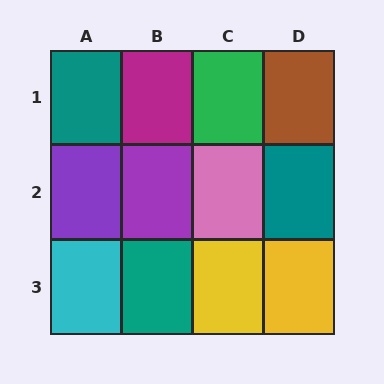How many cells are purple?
2 cells are purple.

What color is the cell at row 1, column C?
Green.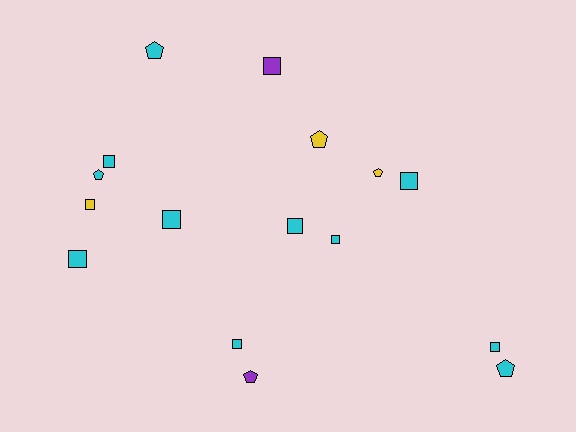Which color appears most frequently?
Cyan, with 11 objects.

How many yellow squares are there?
There is 1 yellow square.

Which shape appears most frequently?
Square, with 10 objects.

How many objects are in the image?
There are 16 objects.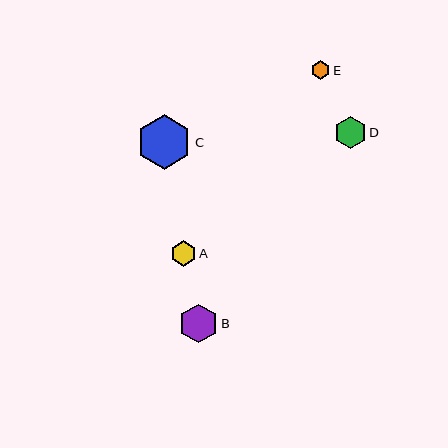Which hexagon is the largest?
Hexagon C is the largest with a size of approximately 55 pixels.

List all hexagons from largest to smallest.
From largest to smallest: C, B, D, A, E.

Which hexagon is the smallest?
Hexagon E is the smallest with a size of approximately 19 pixels.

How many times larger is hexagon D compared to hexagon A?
Hexagon D is approximately 1.3 times the size of hexagon A.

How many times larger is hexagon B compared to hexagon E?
Hexagon B is approximately 2.0 times the size of hexagon E.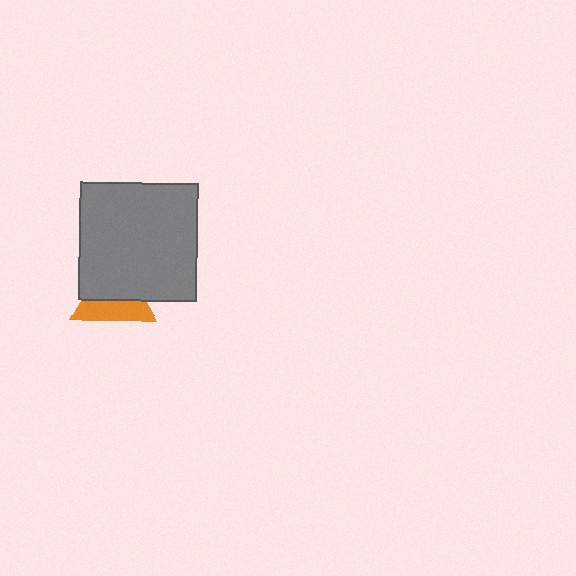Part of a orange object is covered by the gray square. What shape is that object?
It is a triangle.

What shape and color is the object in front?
The object in front is a gray square.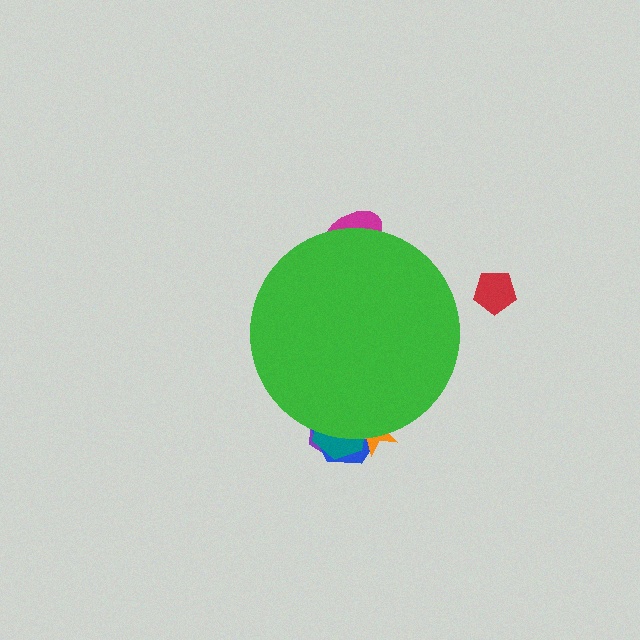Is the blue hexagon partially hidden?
Yes, the blue hexagon is partially hidden behind the green circle.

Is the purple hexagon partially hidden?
Yes, the purple hexagon is partially hidden behind the green circle.